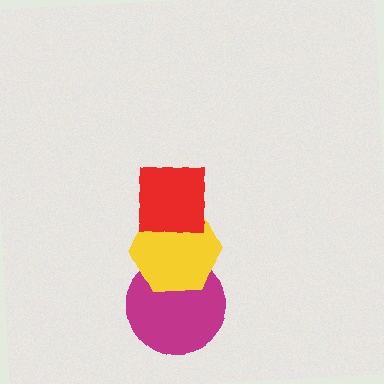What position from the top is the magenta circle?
The magenta circle is 3rd from the top.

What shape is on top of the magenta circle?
The yellow hexagon is on top of the magenta circle.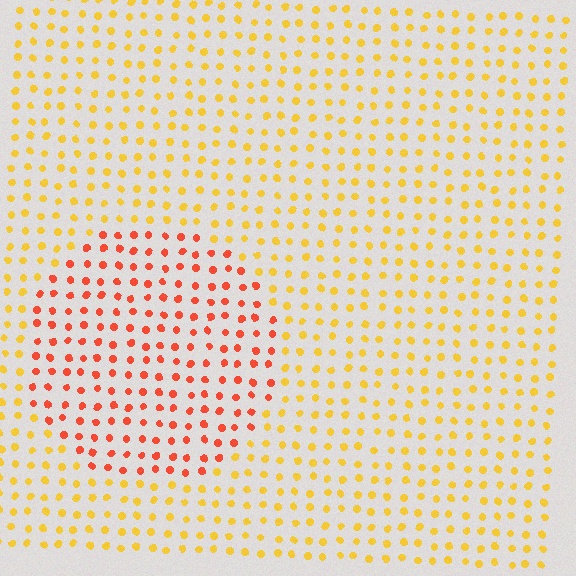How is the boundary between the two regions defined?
The boundary is defined purely by a slight shift in hue (about 40 degrees). Spacing, size, and orientation are identical on both sides.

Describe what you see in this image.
The image is filled with small yellow elements in a uniform arrangement. A circle-shaped region is visible where the elements are tinted to a slightly different hue, forming a subtle color boundary.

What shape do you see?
I see a circle.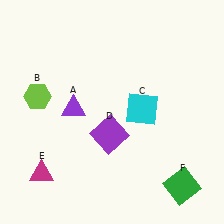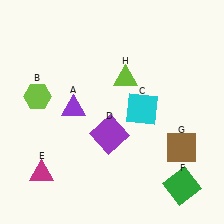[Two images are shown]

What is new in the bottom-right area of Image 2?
A brown square (G) was added in the bottom-right area of Image 2.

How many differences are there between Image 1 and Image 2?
There are 2 differences between the two images.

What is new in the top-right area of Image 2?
A lime triangle (H) was added in the top-right area of Image 2.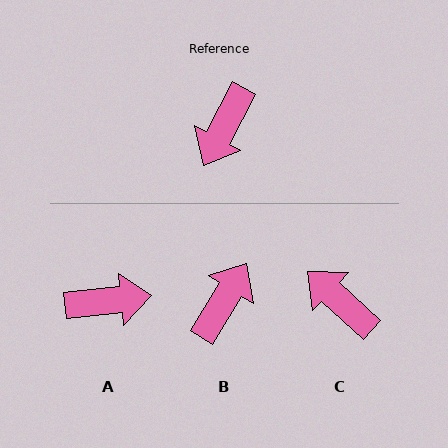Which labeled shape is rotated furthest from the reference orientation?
B, about 177 degrees away.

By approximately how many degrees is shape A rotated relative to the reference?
Approximately 124 degrees counter-clockwise.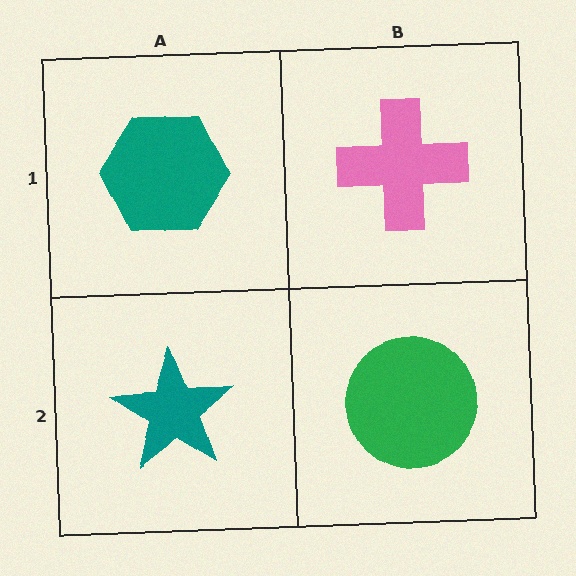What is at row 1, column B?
A pink cross.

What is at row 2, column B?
A green circle.